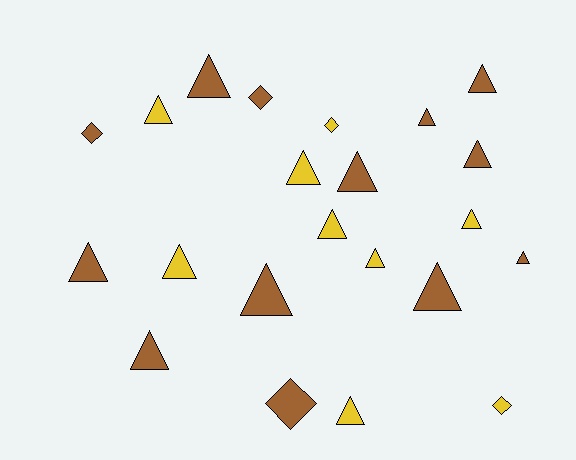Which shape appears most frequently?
Triangle, with 17 objects.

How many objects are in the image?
There are 22 objects.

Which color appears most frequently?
Brown, with 13 objects.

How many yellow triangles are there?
There are 7 yellow triangles.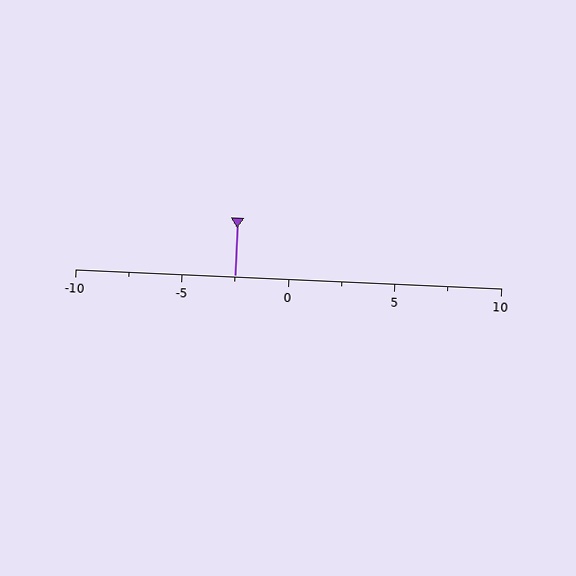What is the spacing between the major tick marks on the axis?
The major ticks are spaced 5 apart.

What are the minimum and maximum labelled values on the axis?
The axis runs from -10 to 10.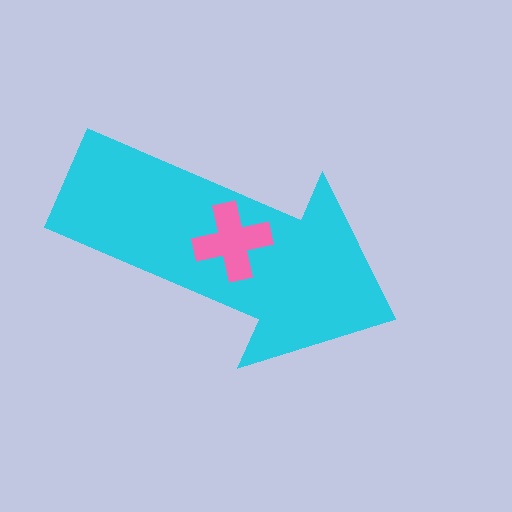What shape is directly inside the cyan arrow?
The pink cross.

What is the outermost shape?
The cyan arrow.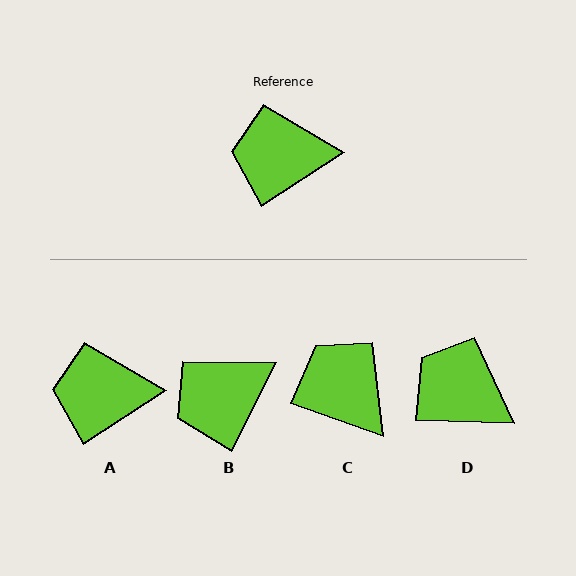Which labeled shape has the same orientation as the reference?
A.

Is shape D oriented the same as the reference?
No, it is off by about 35 degrees.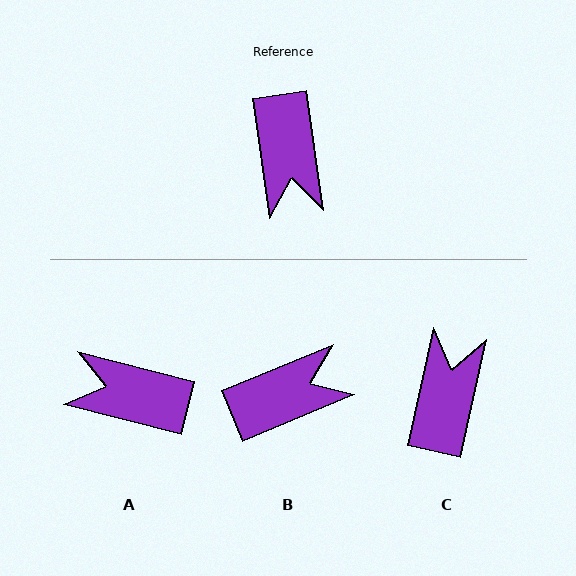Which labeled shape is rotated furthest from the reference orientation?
C, about 160 degrees away.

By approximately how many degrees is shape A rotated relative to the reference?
Approximately 112 degrees clockwise.